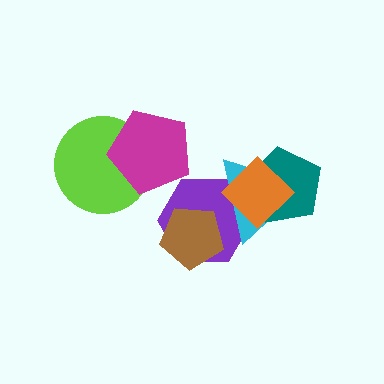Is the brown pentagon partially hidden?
No, no other shape covers it.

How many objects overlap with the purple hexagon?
3 objects overlap with the purple hexagon.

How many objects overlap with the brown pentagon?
1 object overlaps with the brown pentagon.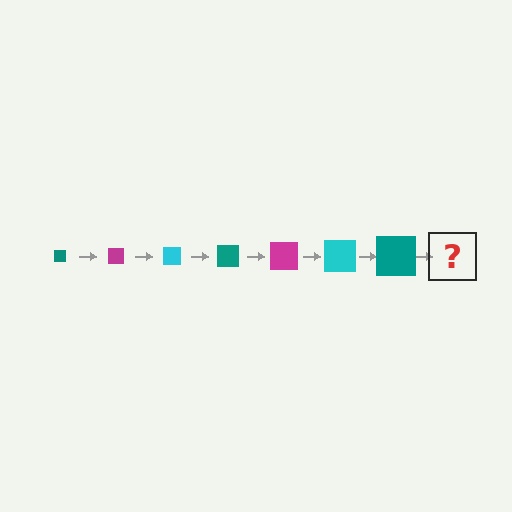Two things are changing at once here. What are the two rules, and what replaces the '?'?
The two rules are that the square grows larger each step and the color cycles through teal, magenta, and cyan. The '?' should be a magenta square, larger than the previous one.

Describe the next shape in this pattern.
It should be a magenta square, larger than the previous one.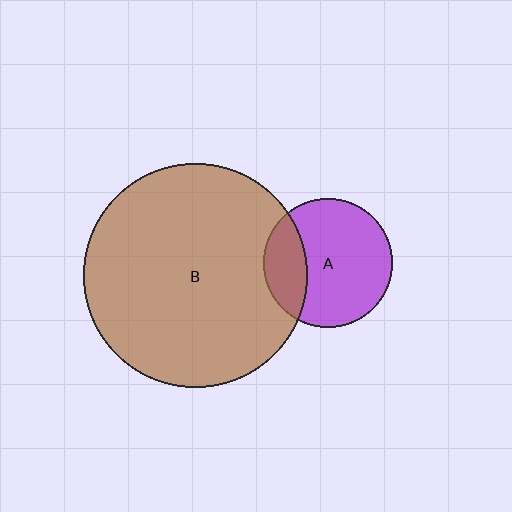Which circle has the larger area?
Circle B (brown).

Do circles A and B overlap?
Yes.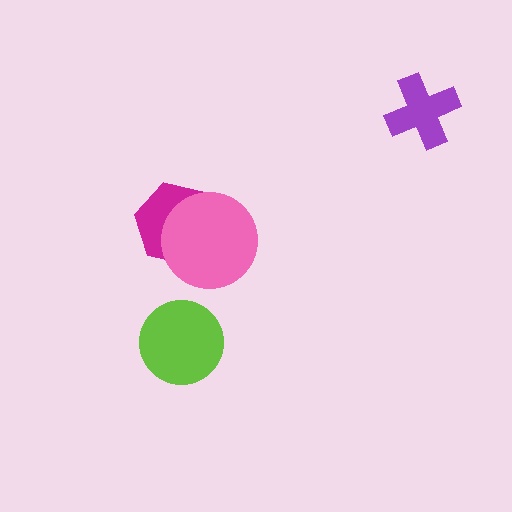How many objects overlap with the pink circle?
1 object overlaps with the pink circle.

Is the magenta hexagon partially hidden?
Yes, it is partially covered by another shape.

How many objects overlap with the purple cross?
0 objects overlap with the purple cross.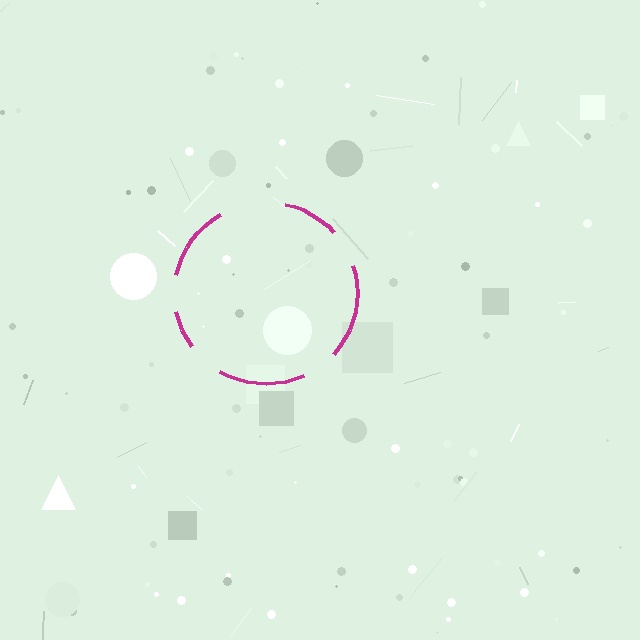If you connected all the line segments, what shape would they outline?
They would outline a circle.